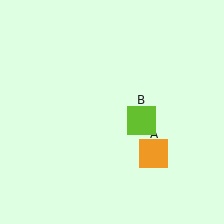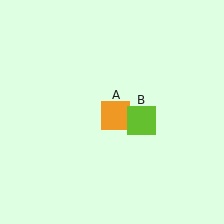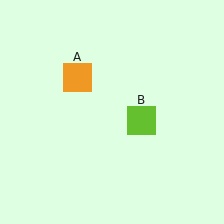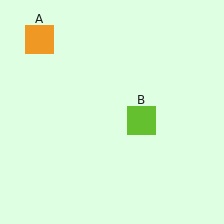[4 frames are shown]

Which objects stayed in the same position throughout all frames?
Lime square (object B) remained stationary.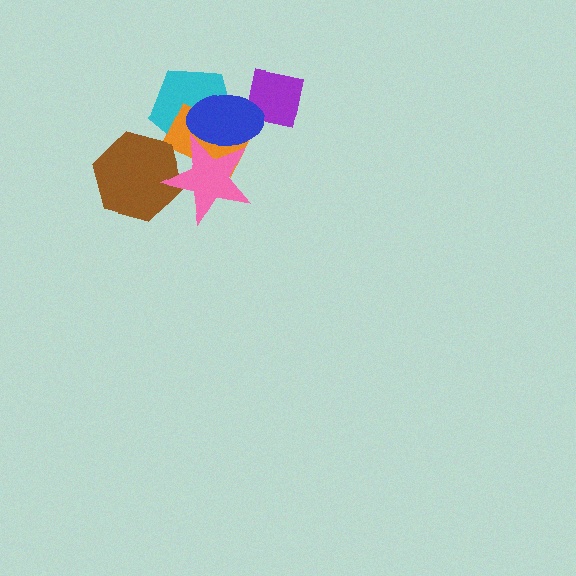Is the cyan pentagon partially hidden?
Yes, it is partially covered by another shape.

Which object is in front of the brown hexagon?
The pink star is in front of the brown hexagon.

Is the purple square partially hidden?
Yes, it is partially covered by another shape.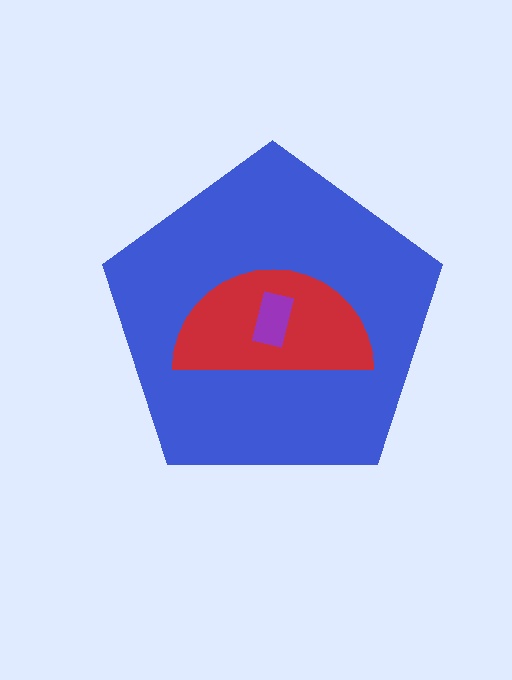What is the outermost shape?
The blue pentagon.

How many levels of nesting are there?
3.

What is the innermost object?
The purple rectangle.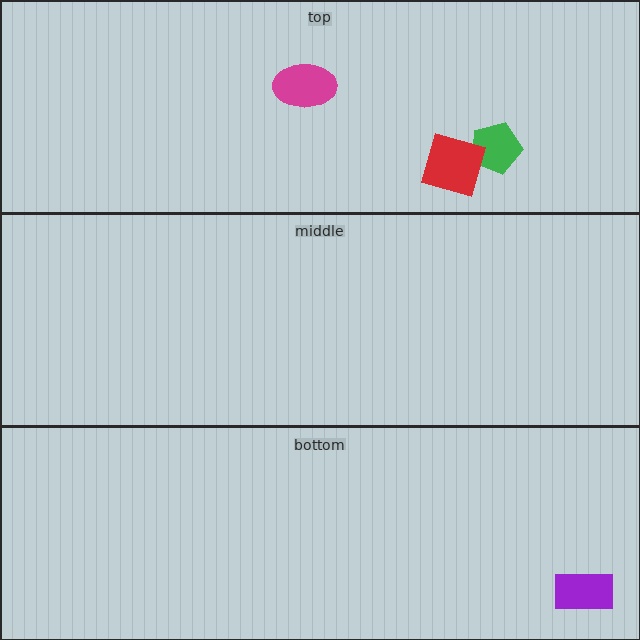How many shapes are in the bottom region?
1.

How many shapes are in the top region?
3.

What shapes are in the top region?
The magenta ellipse, the green pentagon, the red square.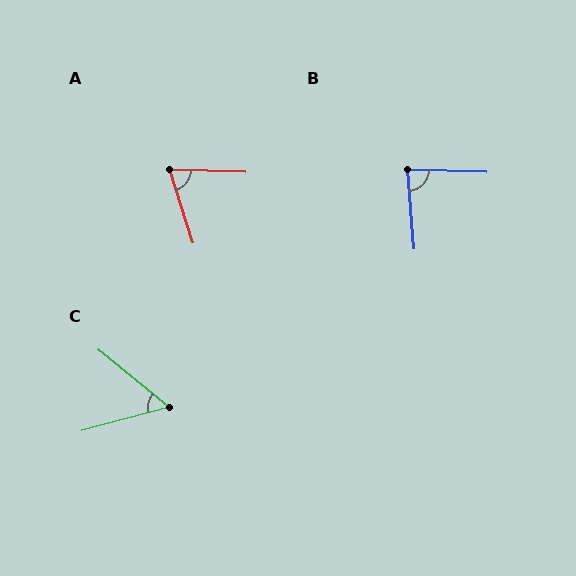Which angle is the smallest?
C, at approximately 54 degrees.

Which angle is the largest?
B, at approximately 84 degrees.